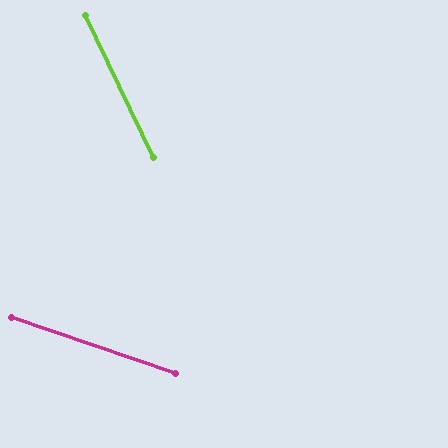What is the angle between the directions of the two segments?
Approximately 45 degrees.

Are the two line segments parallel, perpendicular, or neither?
Neither parallel nor perpendicular — they differ by about 45°.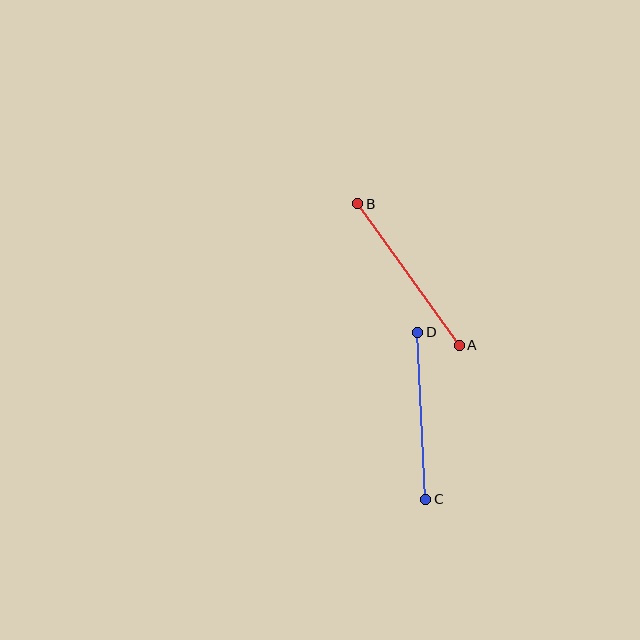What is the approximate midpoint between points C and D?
The midpoint is at approximately (422, 416) pixels.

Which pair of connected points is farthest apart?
Points A and B are farthest apart.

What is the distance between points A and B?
The distance is approximately 174 pixels.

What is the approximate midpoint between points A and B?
The midpoint is at approximately (409, 275) pixels.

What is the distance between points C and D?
The distance is approximately 167 pixels.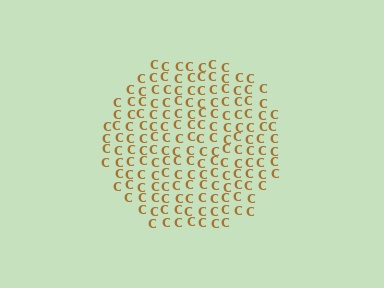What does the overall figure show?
The overall figure shows a circle.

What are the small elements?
The small elements are letter C's.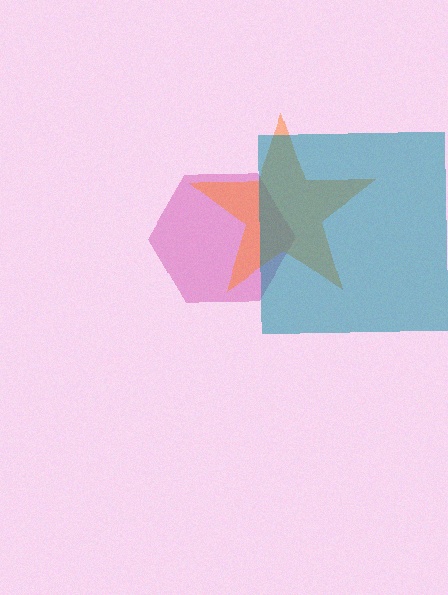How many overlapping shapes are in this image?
There are 3 overlapping shapes in the image.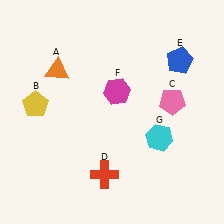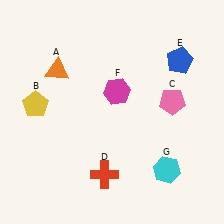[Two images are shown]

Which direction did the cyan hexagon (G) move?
The cyan hexagon (G) moved down.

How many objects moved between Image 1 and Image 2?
1 object moved between the two images.